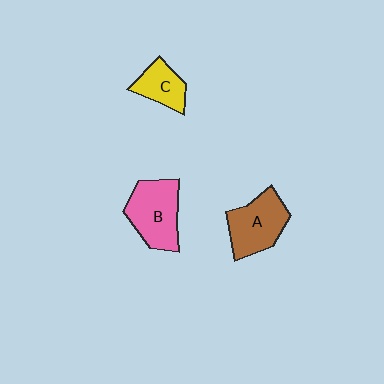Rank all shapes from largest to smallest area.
From largest to smallest: B (pink), A (brown), C (yellow).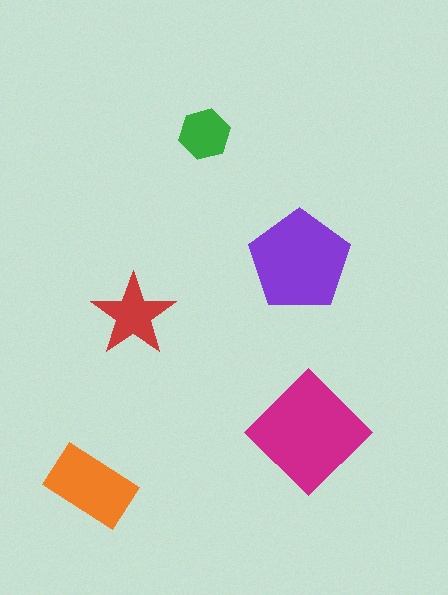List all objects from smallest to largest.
The green hexagon, the red star, the orange rectangle, the purple pentagon, the magenta diamond.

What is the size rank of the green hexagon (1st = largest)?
5th.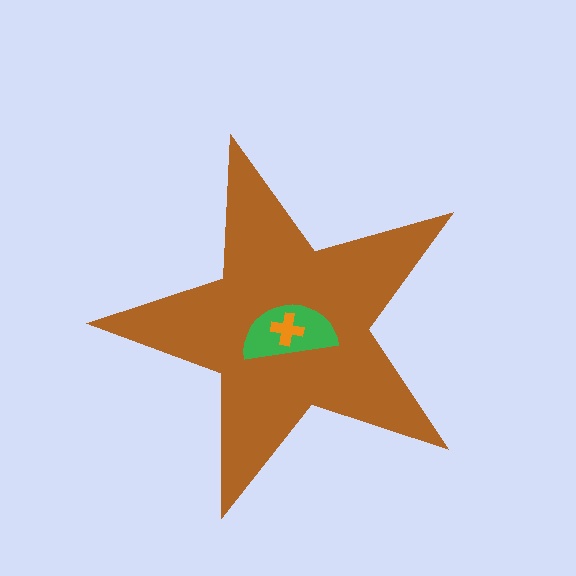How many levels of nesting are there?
3.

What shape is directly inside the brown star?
The green semicircle.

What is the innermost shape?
The orange cross.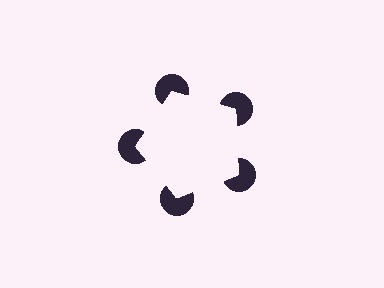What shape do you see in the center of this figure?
An illusory pentagon — its edges are inferred from the aligned wedge cuts in the pac-man discs, not physically drawn.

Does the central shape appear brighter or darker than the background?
It typically appears slightly brighter than the background, even though no actual brightness change is drawn.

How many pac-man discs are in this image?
There are 5 — one at each vertex of the illusory pentagon.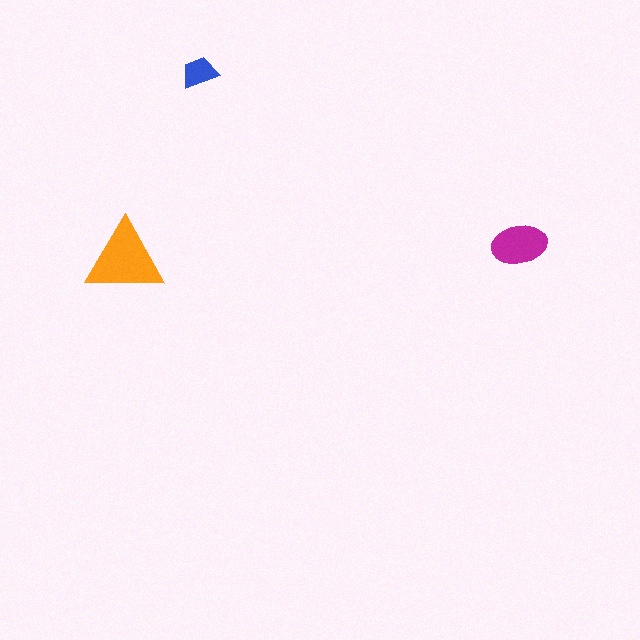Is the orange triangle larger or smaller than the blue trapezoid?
Larger.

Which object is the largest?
The orange triangle.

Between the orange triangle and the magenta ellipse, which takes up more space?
The orange triangle.